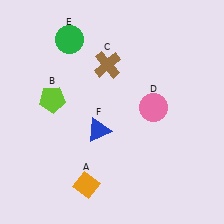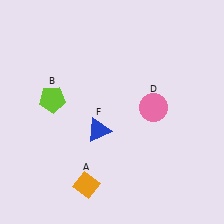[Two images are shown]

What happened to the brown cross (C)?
The brown cross (C) was removed in Image 2. It was in the top-left area of Image 1.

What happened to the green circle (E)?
The green circle (E) was removed in Image 2. It was in the top-left area of Image 1.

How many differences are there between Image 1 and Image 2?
There are 2 differences between the two images.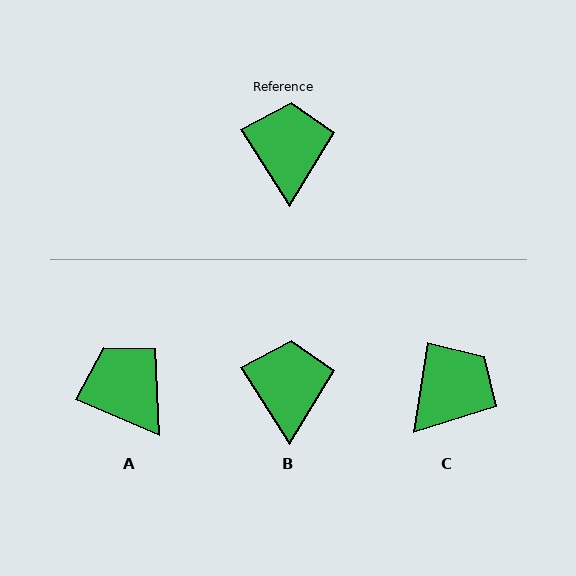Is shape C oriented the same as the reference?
No, it is off by about 41 degrees.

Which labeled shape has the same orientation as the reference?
B.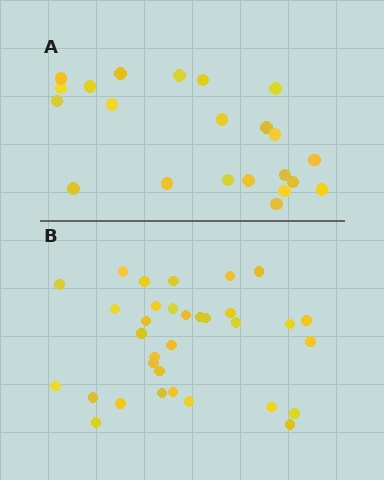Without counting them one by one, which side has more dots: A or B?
Region B (the bottom region) has more dots.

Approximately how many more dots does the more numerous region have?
Region B has roughly 12 or so more dots than region A.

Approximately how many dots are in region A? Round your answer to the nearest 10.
About 20 dots. (The exact count is 22, which rounds to 20.)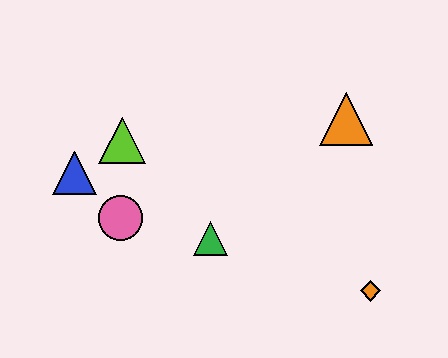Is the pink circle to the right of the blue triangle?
Yes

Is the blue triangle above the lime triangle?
No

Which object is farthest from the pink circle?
The orange diamond is farthest from the pink circle.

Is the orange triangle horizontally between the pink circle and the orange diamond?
Yes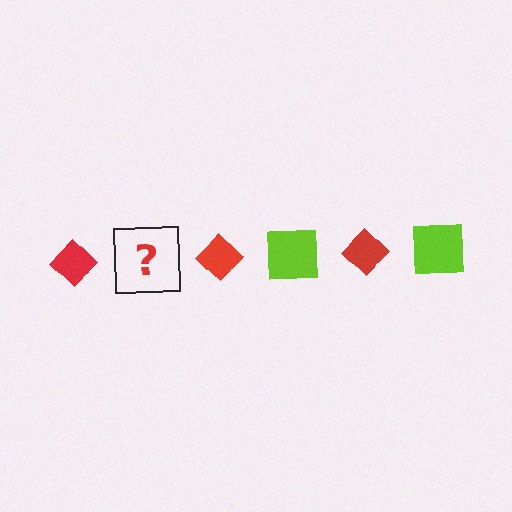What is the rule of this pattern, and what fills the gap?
The rule is that the pattern alternates between red diamond and lime square. The gap should be filled with a lime square.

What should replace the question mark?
The question mark should be replaced with a lime square.